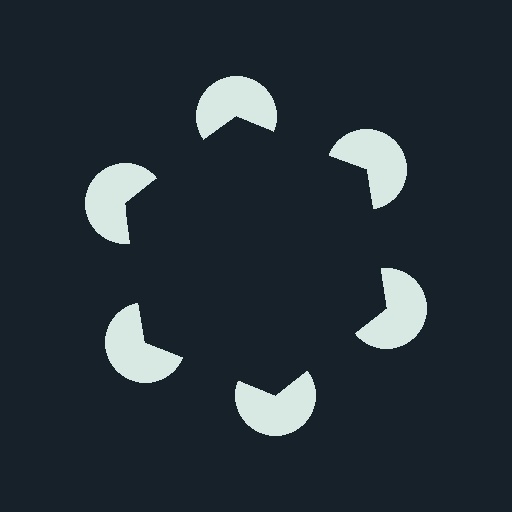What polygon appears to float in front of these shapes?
An illusory hexagon — its edges are inferred from the aligned wedge cuts in the pac-man discs, not physically drawn.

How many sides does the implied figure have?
6 sides.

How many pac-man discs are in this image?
There are 6 — one at each vertex of the illusory hexagon.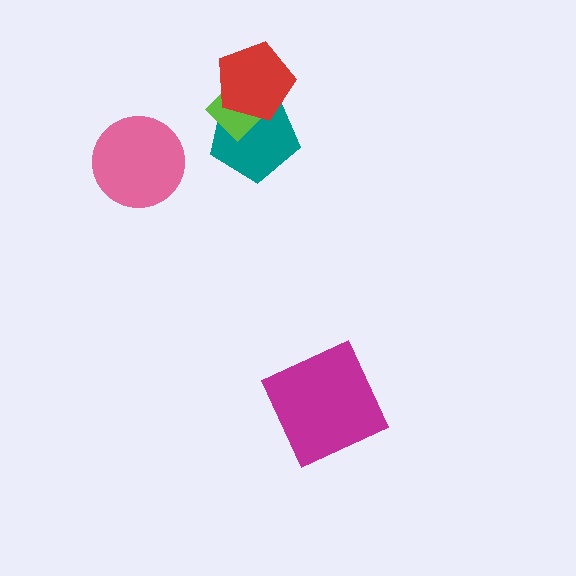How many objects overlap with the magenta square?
0 objects overlap with the magenta square.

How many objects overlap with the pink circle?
0 objects overlap with the pink circle.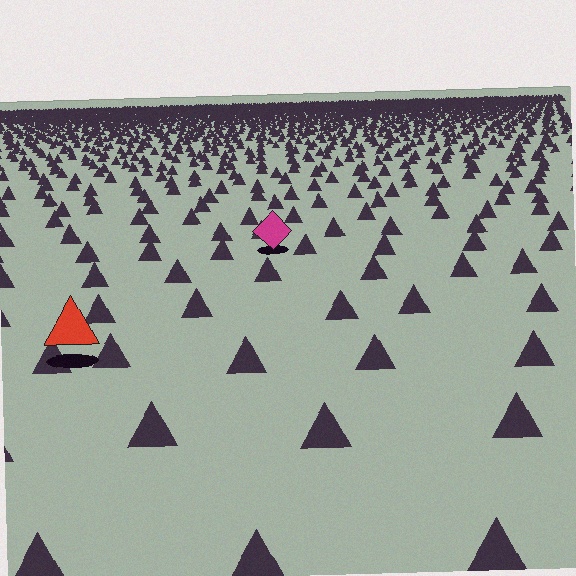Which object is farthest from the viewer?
The magenta diamond is farthest from the viewer. It appears smaller and the ground texture around it is denser.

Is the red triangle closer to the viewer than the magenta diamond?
Yes. The red triangle is closer — you can tell from the texture gradient: the ground texture is coarser near it.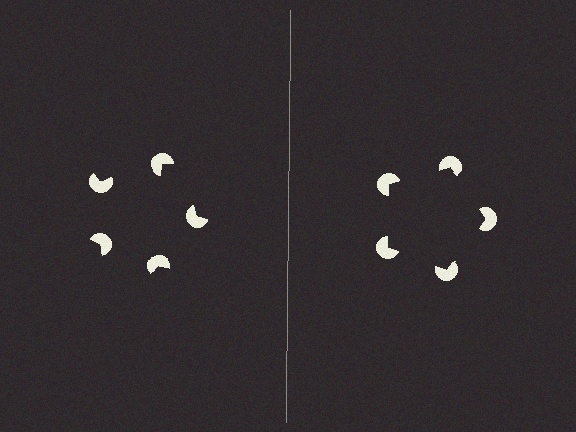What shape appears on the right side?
An illusory pentagon.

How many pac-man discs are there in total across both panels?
10 — 5 on each side.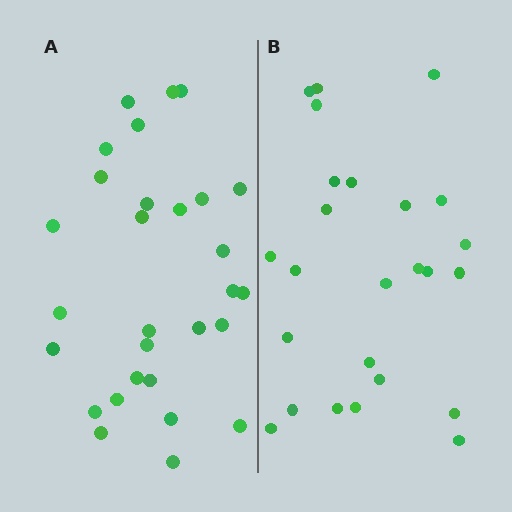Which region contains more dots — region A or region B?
Region A (the left region) has more dots.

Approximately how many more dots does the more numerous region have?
Region A has about 4 more dots than region B.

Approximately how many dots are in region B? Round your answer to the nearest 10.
About 20 dots. (The exact count is 25, which rounds to 20.)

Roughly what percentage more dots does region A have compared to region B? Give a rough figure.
About 15% more.